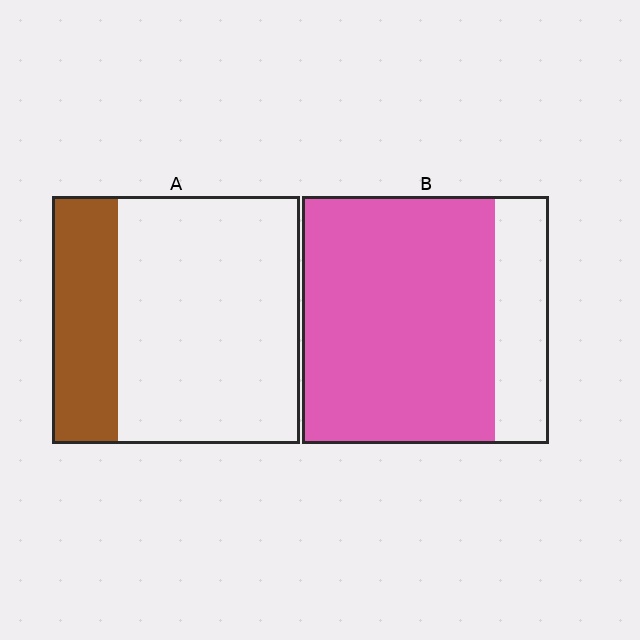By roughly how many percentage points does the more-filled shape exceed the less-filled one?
By roughly 50 percentage points (B over A).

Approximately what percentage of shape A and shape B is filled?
A is approximately 25% and B is approximately 80%.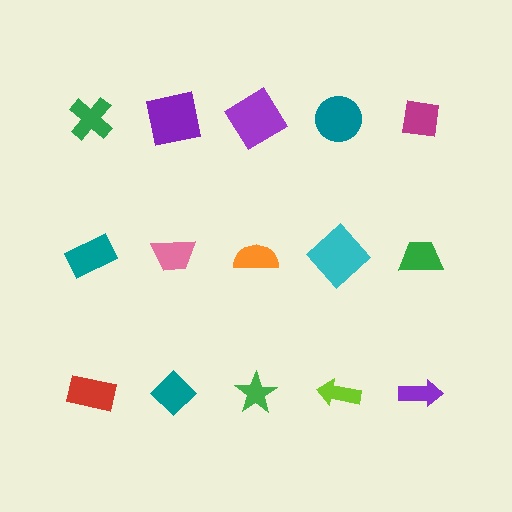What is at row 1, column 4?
A teal circle.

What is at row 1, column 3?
A purple diamond.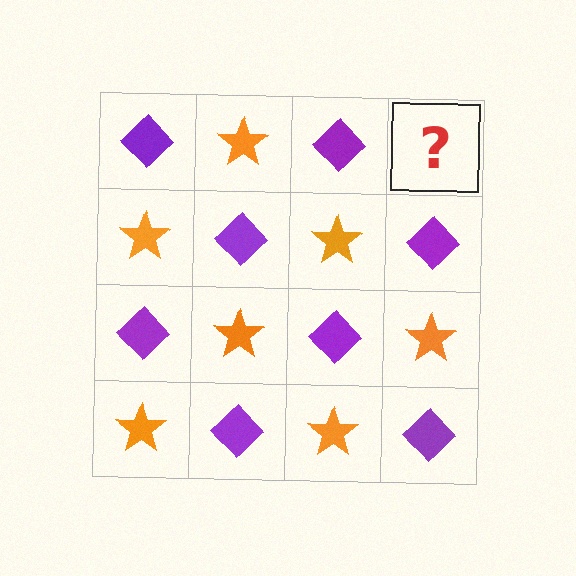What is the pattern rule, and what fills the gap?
The rule is that it alternates purple diamond and orange star in a checkerboard pattern. The gap should be filled with an orange star.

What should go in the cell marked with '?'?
The missing cell should contain an orange star.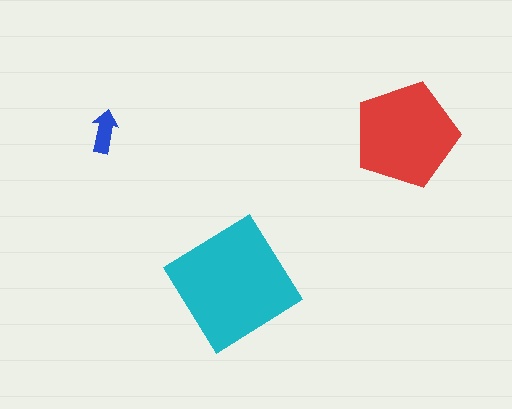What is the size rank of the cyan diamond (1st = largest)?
1st.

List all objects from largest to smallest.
The cyan diamond, the red pentagon, the blue arrow.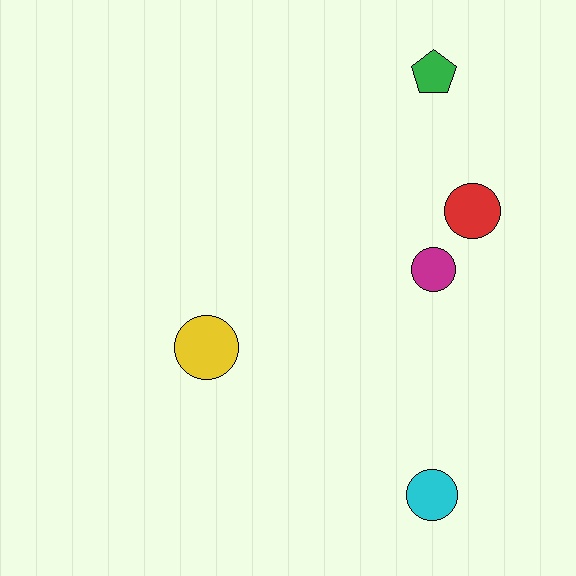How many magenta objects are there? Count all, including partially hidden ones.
There is 1 magenta object.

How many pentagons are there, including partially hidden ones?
There is 1 pentagon.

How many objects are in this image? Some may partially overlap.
There are 5 objects.